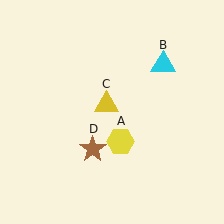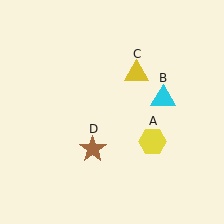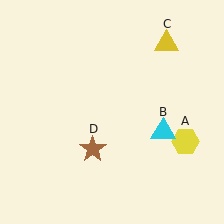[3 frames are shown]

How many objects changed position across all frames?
3 objects changed position: yellow hexagon (object A), cyan triangle (object B), yellow triangle (object C).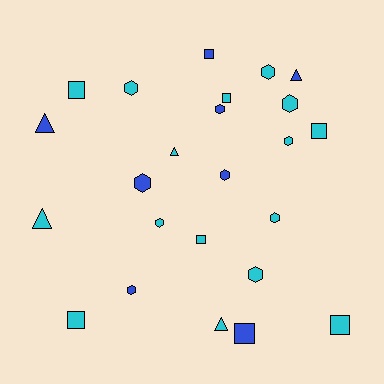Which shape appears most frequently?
Hexagon, with 11 objects.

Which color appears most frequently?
Cyan, with 16 objects.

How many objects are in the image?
There are 24 objects.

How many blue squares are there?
There are 2 blue squares.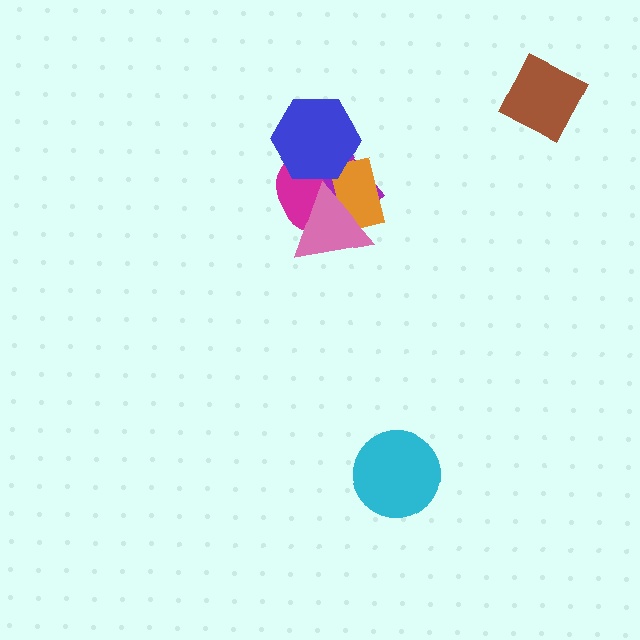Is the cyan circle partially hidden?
No, no other shape covers it.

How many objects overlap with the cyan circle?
0 objects overlap with the cyan circle.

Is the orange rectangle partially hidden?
Yes, it is partially covered by another shape.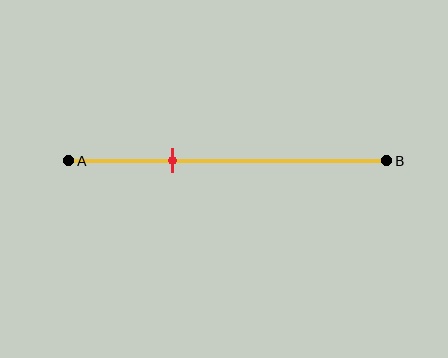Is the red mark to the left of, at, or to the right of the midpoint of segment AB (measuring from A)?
The red mark is to the left of the midpoint of segment AB.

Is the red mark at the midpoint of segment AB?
No, the mark is at about 35% from A, not at the 50% midpoint.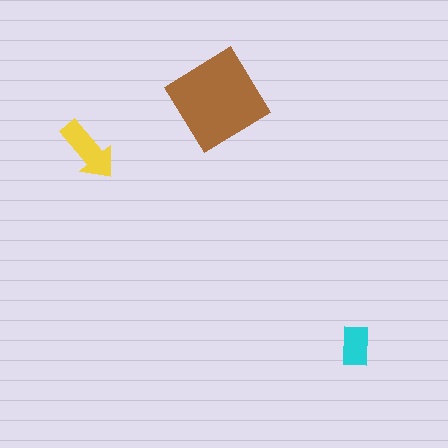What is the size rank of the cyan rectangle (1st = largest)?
3rd.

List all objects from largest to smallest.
The brown diamond, the yellow arrow, the cyan rectangle.